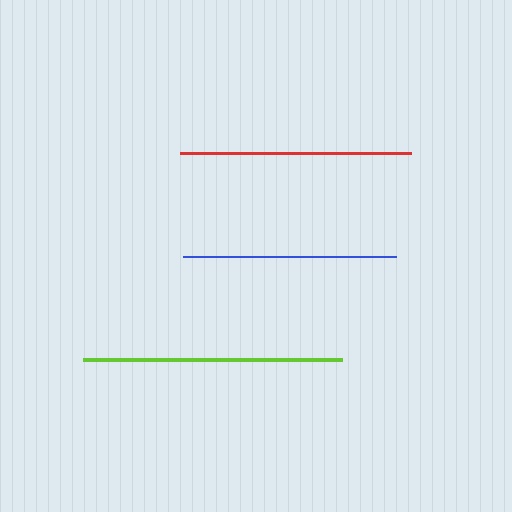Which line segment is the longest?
The lime line is the longest at approximately 260 pixels.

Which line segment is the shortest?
The blue line is the shortest at approximately 213 pixels.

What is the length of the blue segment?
The blue segment is approximately 213 pixels long.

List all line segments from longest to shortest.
From longest to shortest: lime, red, blue.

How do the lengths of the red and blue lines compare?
The red and blue lines are approximately the same length.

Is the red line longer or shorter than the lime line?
The lime line is longer than the red line.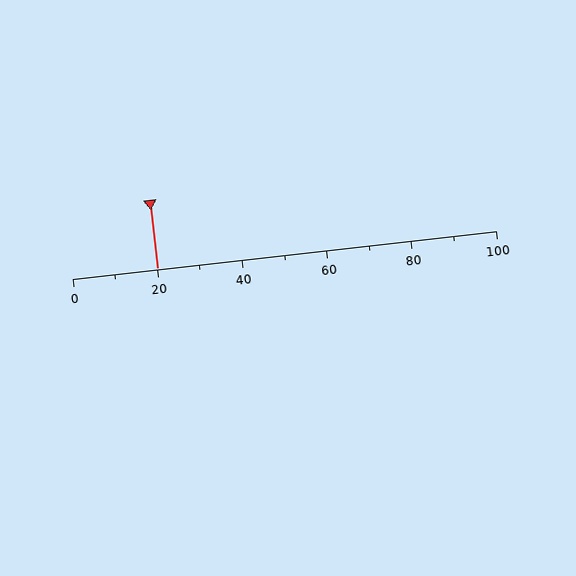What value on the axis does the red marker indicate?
The marker indicates approximately 20.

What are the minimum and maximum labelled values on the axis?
The axis runs from 0 to 100.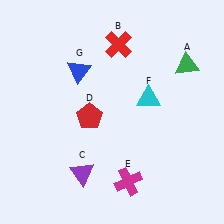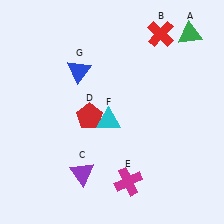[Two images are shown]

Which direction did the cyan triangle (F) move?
The cyan triangle (F) moved left.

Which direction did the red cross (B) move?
The red cross (B) moved right.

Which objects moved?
The objects that moved are: the green triangle (A), the red cross (B), the cyan triangle (F).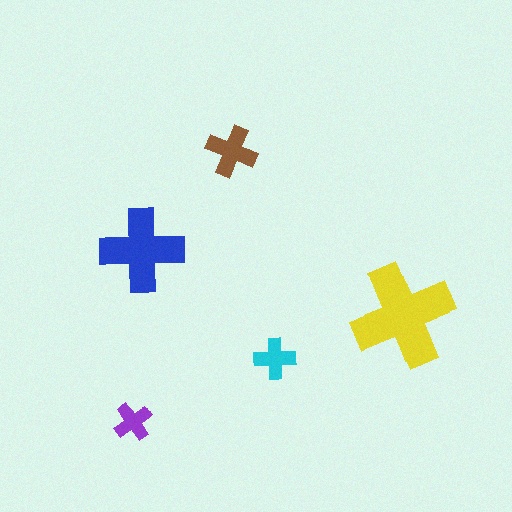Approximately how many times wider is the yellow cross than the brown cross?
About 2 times wider.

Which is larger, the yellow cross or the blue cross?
The yellow one.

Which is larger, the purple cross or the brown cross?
The brown one.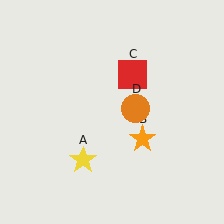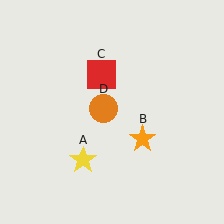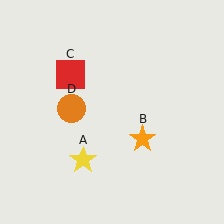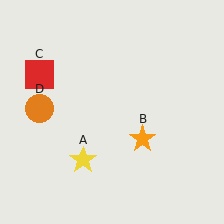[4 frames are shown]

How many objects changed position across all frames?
2 objects changed position: red square (object C), orange circle (object D).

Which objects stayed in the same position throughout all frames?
Yellow star (object A) and orange star (object B) remained stationary.